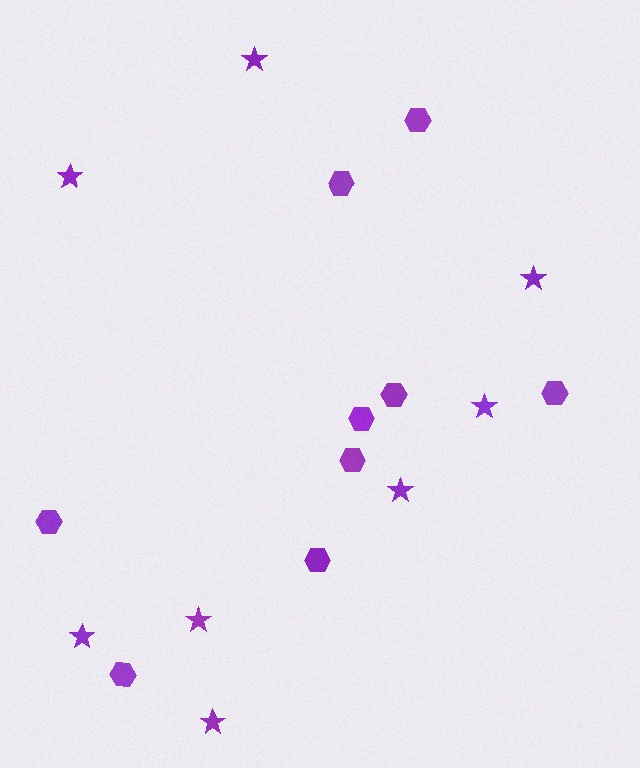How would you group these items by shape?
There are 2 groups: one group of hexagons (9) and one group of stars (8).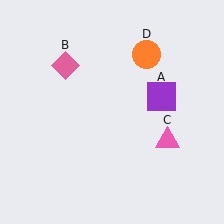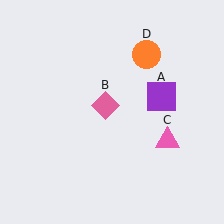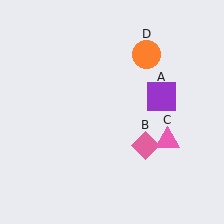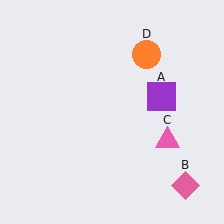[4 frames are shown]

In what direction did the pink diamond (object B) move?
The pink diamond (object B) moved down and to the right.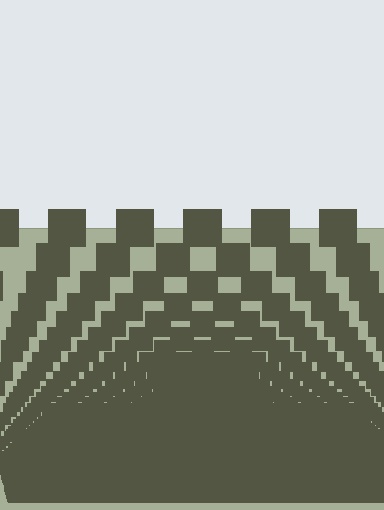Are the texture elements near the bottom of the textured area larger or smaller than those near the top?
Smaller. The gradient is inverted — elements near the bottom are smaller and denser.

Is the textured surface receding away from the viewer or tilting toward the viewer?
The surface appears to tilt toward the viewer. Texture elements get larger and sparser toward the top.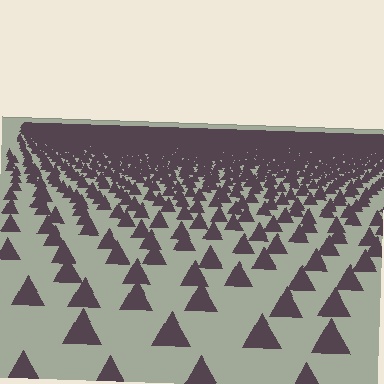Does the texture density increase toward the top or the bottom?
Density increases toward the top.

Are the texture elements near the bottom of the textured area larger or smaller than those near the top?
Larger. Near the bottom, elements are closer to the viewer and appear at a bigger on-screen size.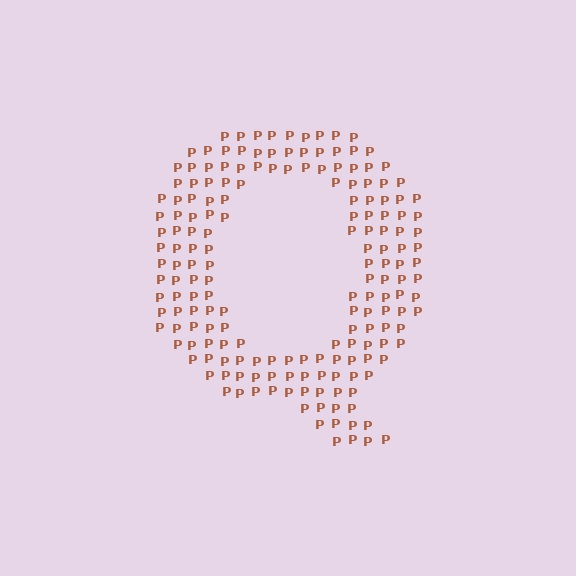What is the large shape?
The large shape is the letter Q.